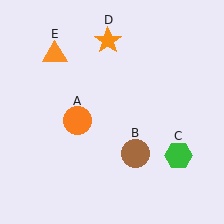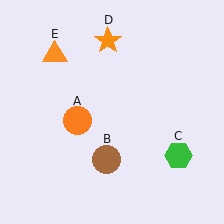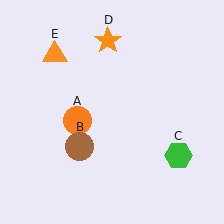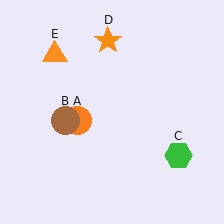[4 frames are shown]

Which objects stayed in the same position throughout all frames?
Orange circle (object A) and green hexagon (object C) and orange star (object D) and orange triangle (object E) remained stationary.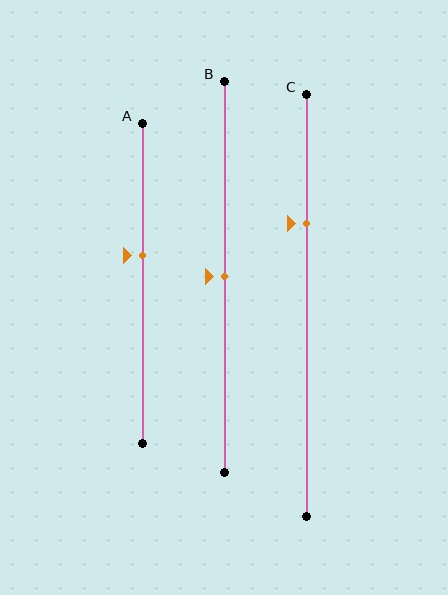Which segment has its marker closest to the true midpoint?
Segment B has its marker closest to the true midpoint.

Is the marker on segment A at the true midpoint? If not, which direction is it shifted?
No, the marker on segment A is shifted upward by about 9% of the segment length.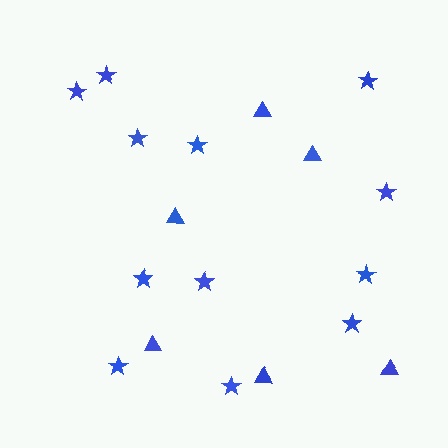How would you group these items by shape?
There are 2 groups: one group of stars (12) and one group of triangles (6).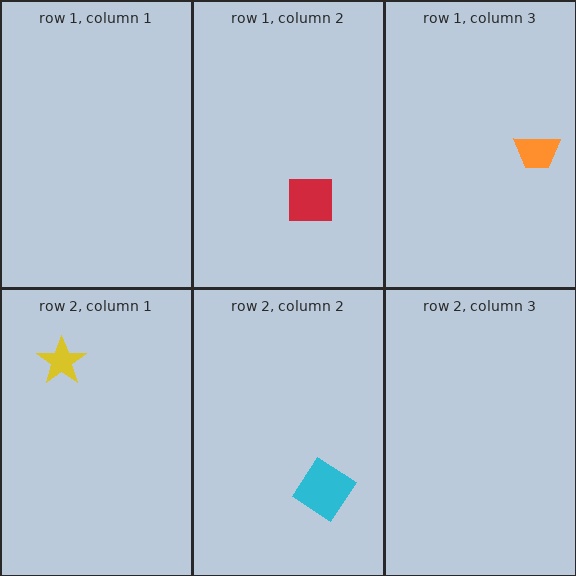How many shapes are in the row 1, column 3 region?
1.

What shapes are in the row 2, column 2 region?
The cyan diamond.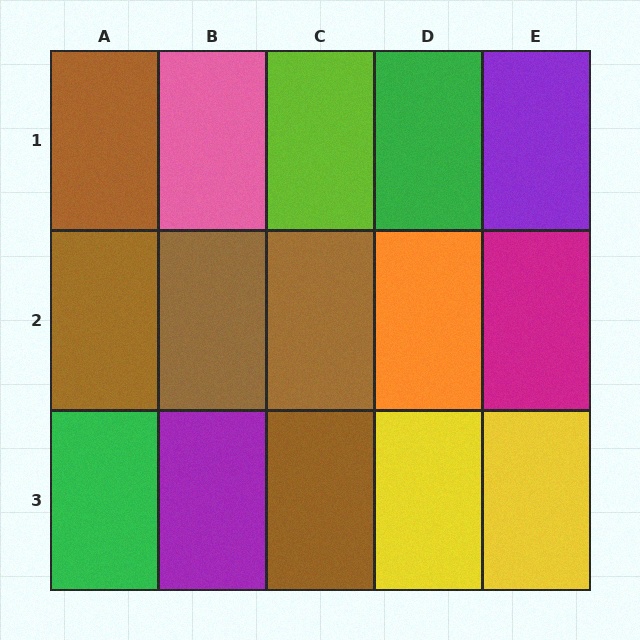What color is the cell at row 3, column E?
Yellow.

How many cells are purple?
2 cells are purple.